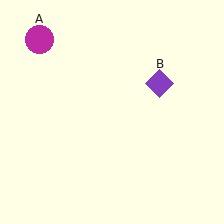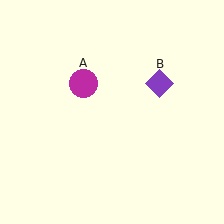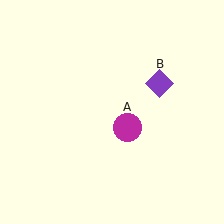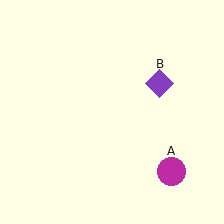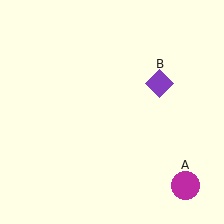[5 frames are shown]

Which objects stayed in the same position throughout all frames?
Purple diamond (object B) remained stationary.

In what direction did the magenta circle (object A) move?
The magenta circle (object A) moved down and to the right.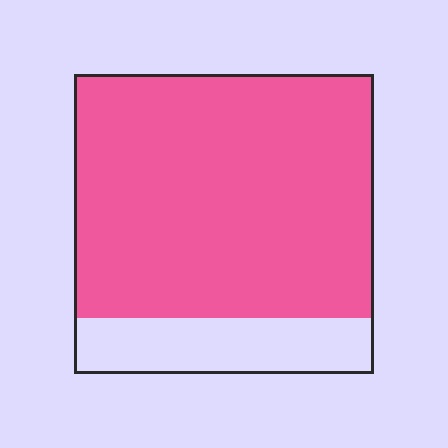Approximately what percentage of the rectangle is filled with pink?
Approximately 80%.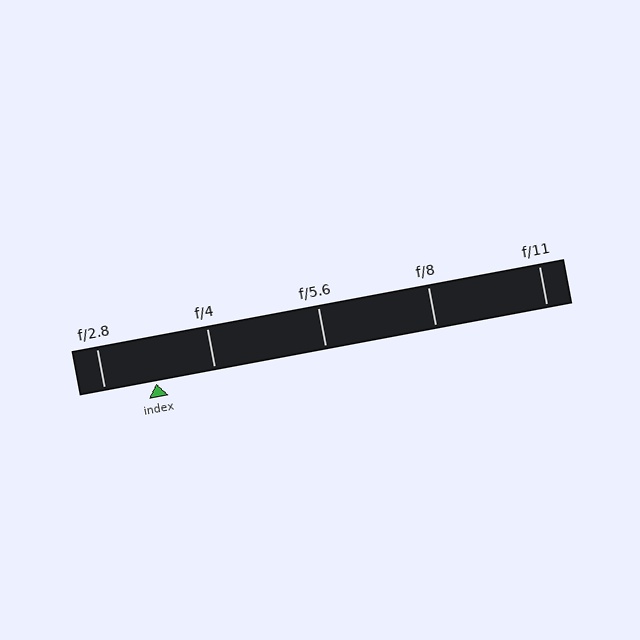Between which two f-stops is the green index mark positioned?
The index mark is between f/2.8 and f/4.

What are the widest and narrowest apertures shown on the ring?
The widest aperture shown is f/2.8 and the narrowest is f/11.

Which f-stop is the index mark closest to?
The index mark is closest to f/2.8.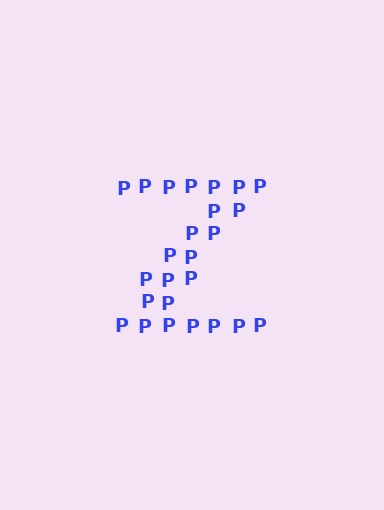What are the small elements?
The small elements are letter P's.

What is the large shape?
The large shape is the letter Z.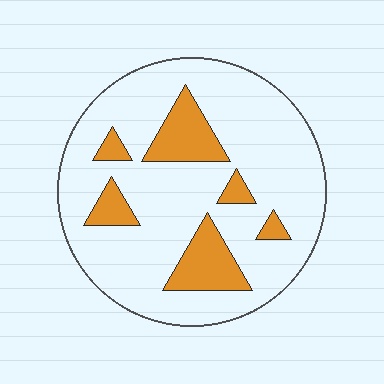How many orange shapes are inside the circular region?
6.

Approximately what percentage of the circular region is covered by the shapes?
Approximately 20%.